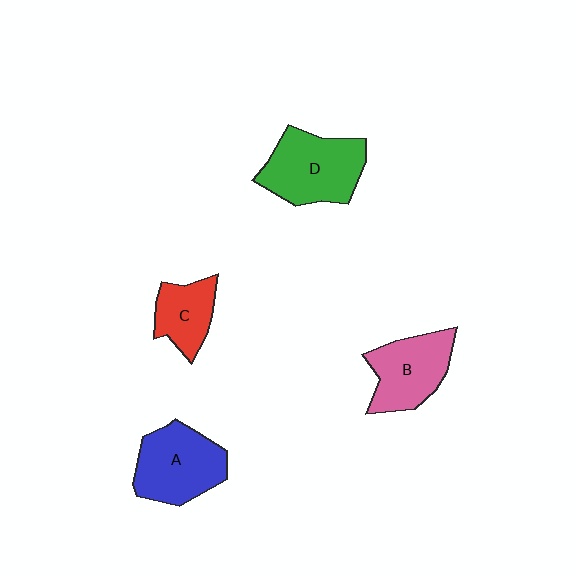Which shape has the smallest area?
Shape C (red).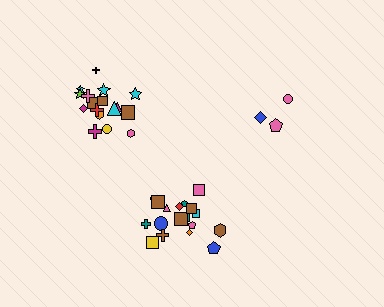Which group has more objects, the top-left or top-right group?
The top-left group.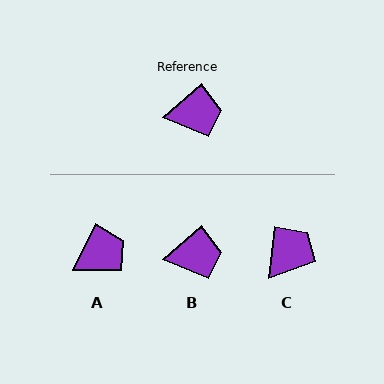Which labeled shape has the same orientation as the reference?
B.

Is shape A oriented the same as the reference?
No, it is off by about 23 degrees.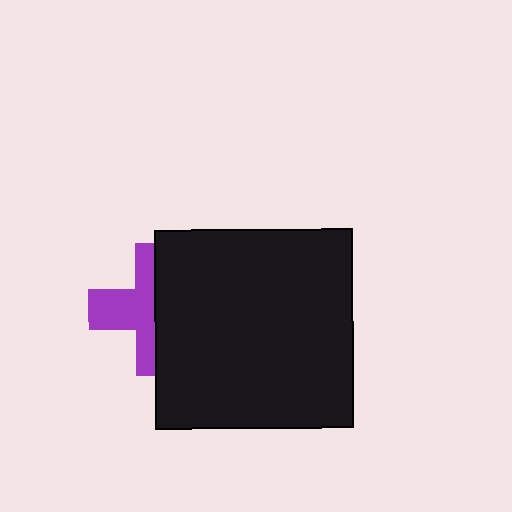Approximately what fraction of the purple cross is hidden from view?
Roughly 52% of the purple cross is hidden behind the black rectangle.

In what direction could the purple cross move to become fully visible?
The purple cross could move left. That would shift it out from behind the black rectangle entirely.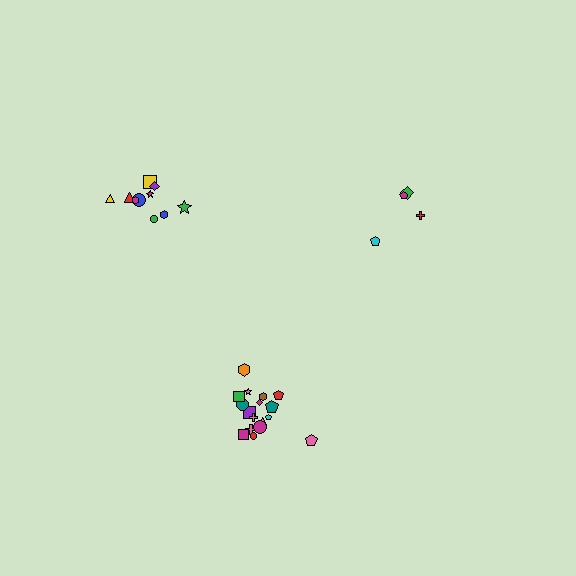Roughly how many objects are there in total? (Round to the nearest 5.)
Roughly 30 objects in total.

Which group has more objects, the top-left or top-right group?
The top-left group.